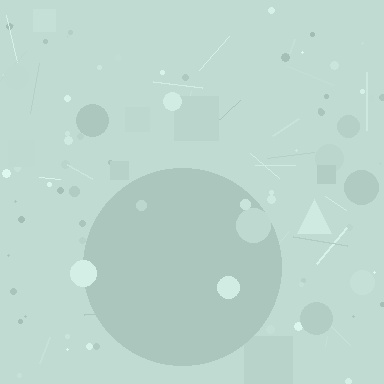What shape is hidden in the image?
A circle is hidden in the image.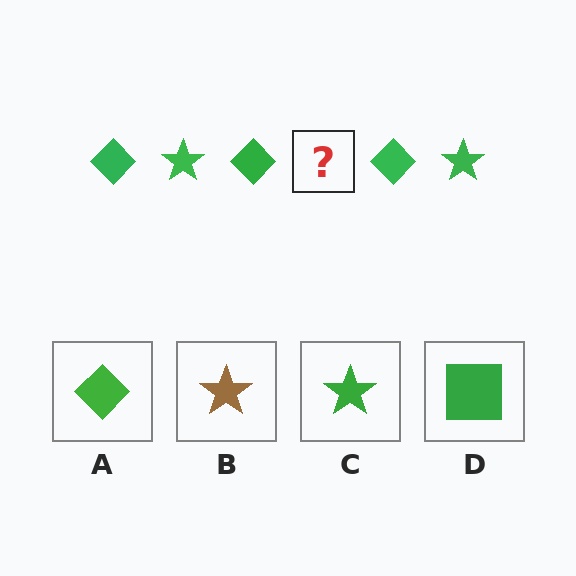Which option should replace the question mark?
Option C.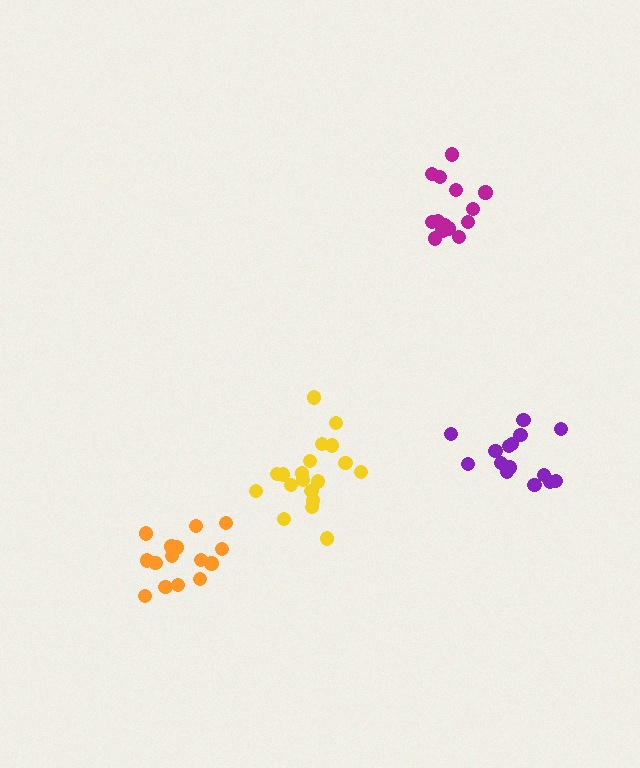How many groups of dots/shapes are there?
There are 4 groups.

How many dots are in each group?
Group 1: 14 dots, Group 2: 16 dots, Group 3: 15 dots, Group 4: 19 dots (64 total).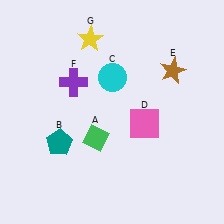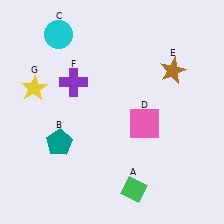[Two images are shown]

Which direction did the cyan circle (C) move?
The cyan circle (C) moved left.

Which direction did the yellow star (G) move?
The yellow star (G) moved left.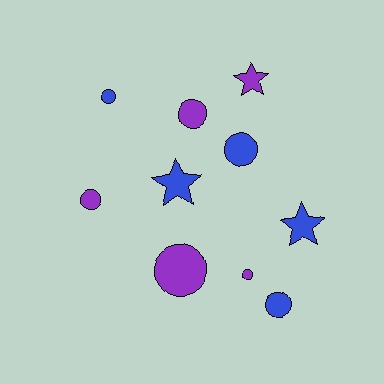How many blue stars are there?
There are 2 blue stars.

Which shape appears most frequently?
Circle, with 7 objects.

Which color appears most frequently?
Purple, with 5 objects.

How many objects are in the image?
There are 10 objects.